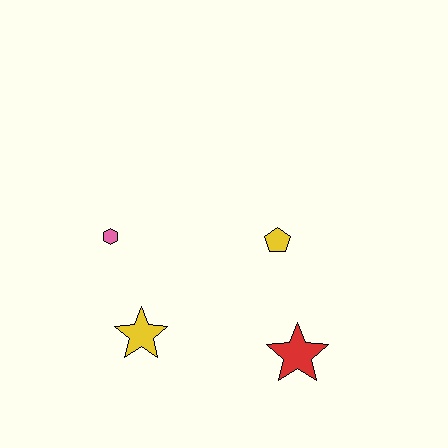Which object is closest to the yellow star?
The pink hexagon is closest to the yellow star.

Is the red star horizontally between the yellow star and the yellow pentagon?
No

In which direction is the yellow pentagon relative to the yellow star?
The yellow pentagon is to the right of the yellow star.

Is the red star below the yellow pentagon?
Yes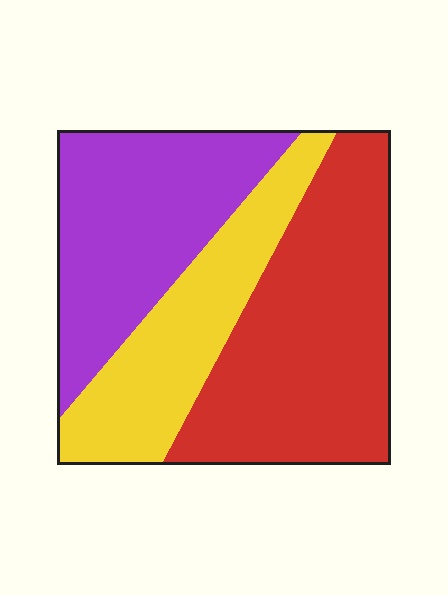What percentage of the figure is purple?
Purple takes up between a quarter and a half of the figure.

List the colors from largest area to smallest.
From largest to smallest: red, purple, yellow.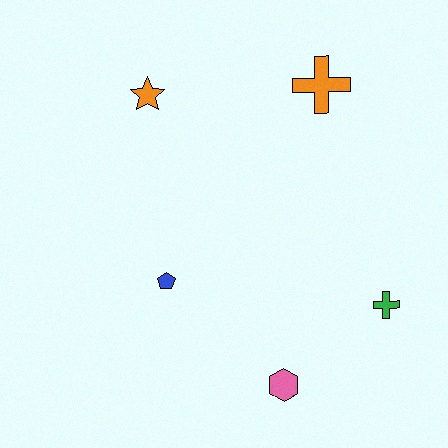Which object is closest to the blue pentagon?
The pink hexagon is closest to the blue pentagon.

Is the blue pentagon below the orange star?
Yes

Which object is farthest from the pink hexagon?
The orange star is farthest from the pink hexagon.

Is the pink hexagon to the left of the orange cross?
Yes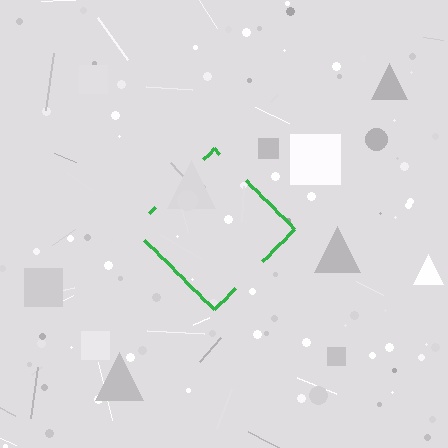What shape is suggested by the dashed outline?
The dashed outline suggests a diamond.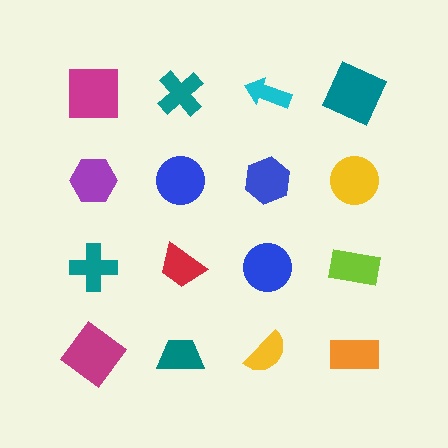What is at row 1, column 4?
A teal square.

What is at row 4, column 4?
An orange rectangle.